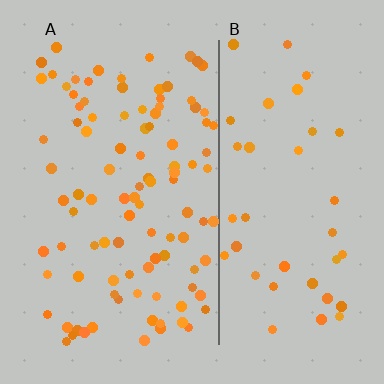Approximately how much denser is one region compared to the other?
Approximately 2.4× — region A over region B.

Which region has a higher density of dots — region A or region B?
A (the left).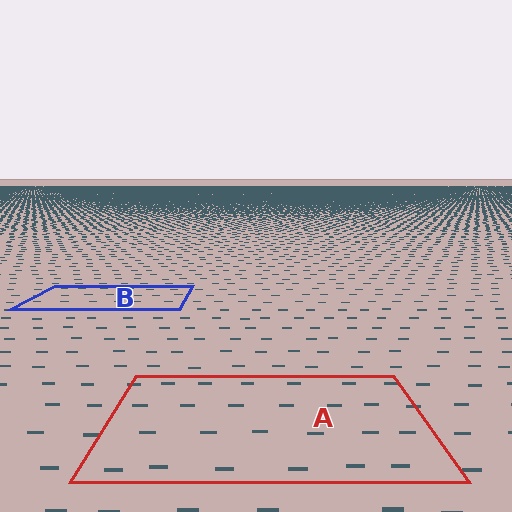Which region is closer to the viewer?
Region A is closer. The texture elements there are larger and more spread out.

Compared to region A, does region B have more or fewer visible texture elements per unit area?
Region B has more texture elements per unit area — they are packed more densely because it is farther away.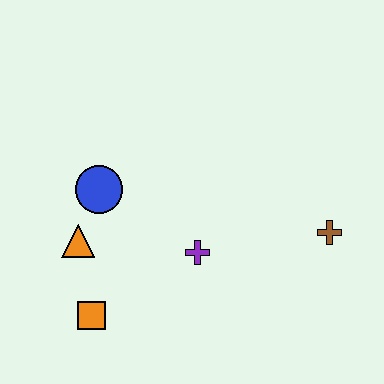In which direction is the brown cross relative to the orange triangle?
The brown cross is to the right of the orange triangle.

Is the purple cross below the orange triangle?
Yes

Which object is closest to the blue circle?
The orange triangle is closest to the blue circle.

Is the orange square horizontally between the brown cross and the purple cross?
No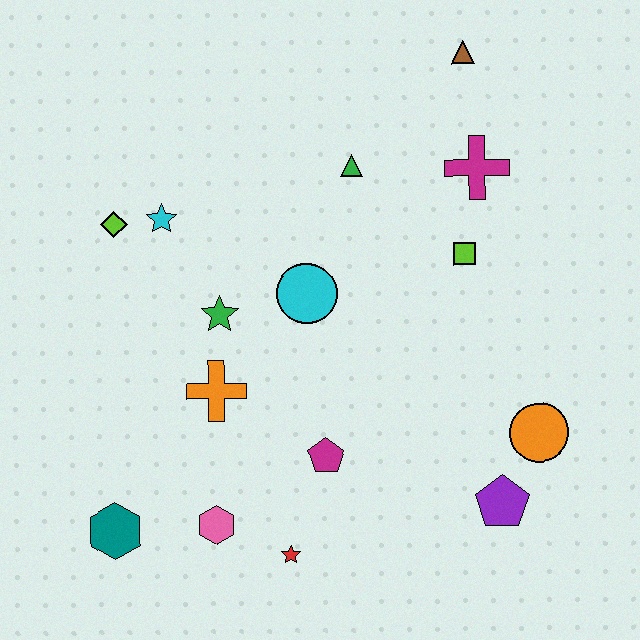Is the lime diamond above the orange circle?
Yes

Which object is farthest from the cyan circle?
The teal hexagon is farthest from the cyan circle.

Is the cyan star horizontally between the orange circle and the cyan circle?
No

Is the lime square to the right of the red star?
Yes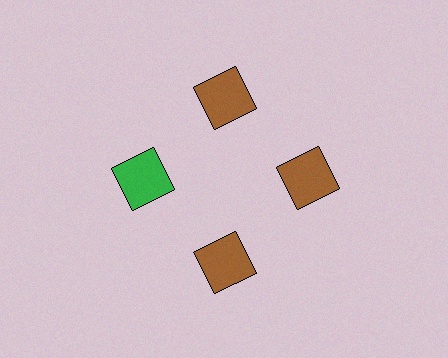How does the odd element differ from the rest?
It has a different color: green instead of brown.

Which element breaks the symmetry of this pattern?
The green square at roughly the 9 o'clock position breaks the symmetry. All other shapes are brown squares.